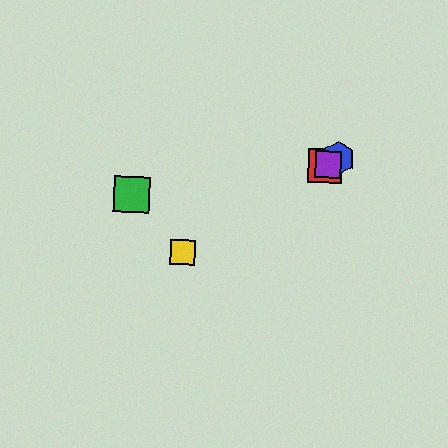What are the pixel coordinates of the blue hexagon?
The blue hexagon is at (338, 158).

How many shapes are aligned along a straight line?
4 shapes (the red square, the blue hexagon, the yellow square, the purple square) are aligned along a straight line.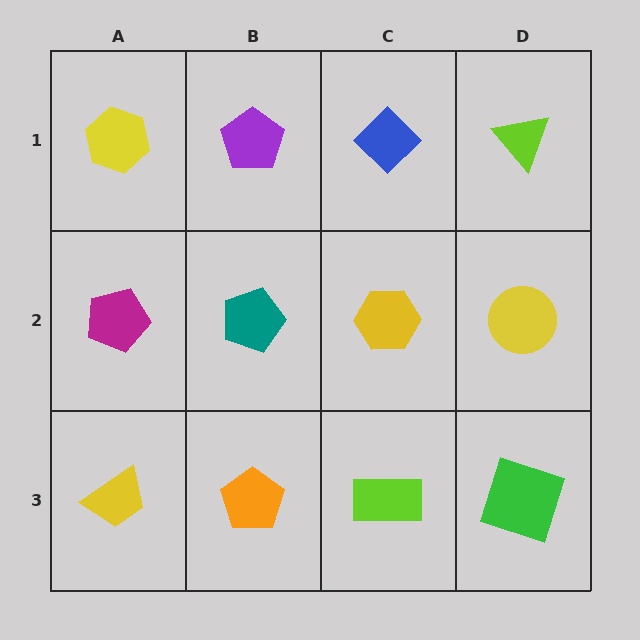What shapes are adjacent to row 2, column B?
A purple pentagon (row 1, column B), an orange pentagon (row 3, column B), a magenta pentagon (row 2, column A), a yellow hexagon (row 2, column C).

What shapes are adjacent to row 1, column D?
A yellow circle (row 2, column D), a blue diamond (row 1, column C).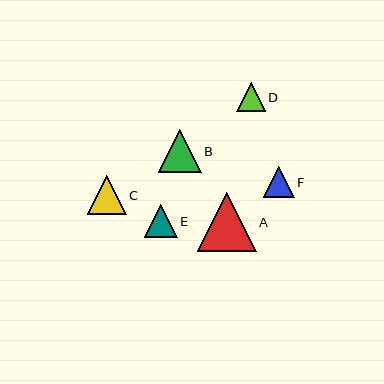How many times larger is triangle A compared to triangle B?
Triangle A is approximately 1.4 times the size of triangle B.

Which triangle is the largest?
Triangle A is the largest with a size of approximately 59 pixels.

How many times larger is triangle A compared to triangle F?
Triangle A is approximately 1.9 times the size of triangle F.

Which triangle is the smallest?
Triangle D is the smallest with a size of approximately 28 pixels.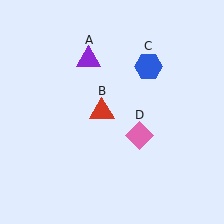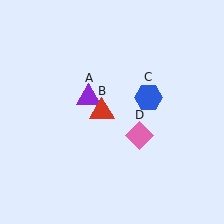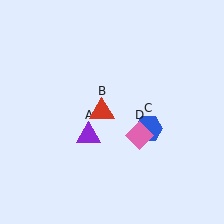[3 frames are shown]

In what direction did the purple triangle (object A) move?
The purple triangle (object A) moved down.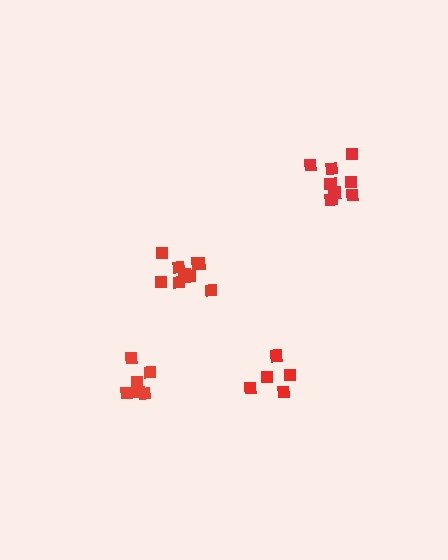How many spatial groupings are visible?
There are 4 spatial groupings.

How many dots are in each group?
Group 1: 8 dots, Group 2: 6 dots, Group 3: 10 dots, Group 4: 5 dots (29 total).